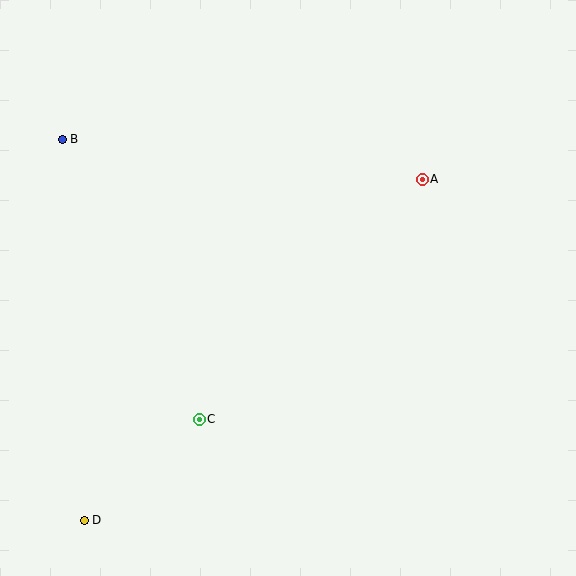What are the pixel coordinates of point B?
Point B is at (62, 139).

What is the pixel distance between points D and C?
The distance between D and C is 153 pixels.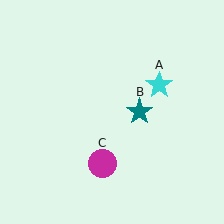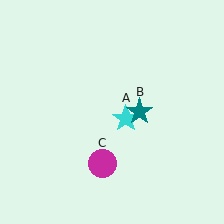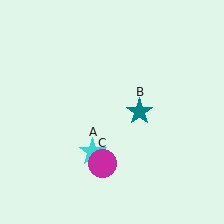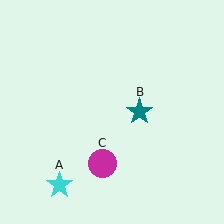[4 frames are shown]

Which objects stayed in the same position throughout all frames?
Teal star (object B) and magenta circle (object C) remained stationary.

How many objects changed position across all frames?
1 object changed position: cyan star (object A).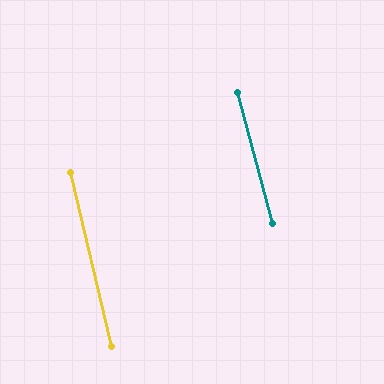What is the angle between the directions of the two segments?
Approximately 2 degrees.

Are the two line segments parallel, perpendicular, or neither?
Parallel — their directions differ by only 1.6°.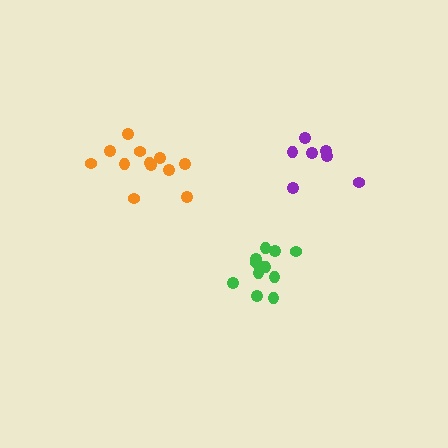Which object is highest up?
The purple cluster is topmost.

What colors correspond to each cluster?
The clusters are colored: purple, green, orange.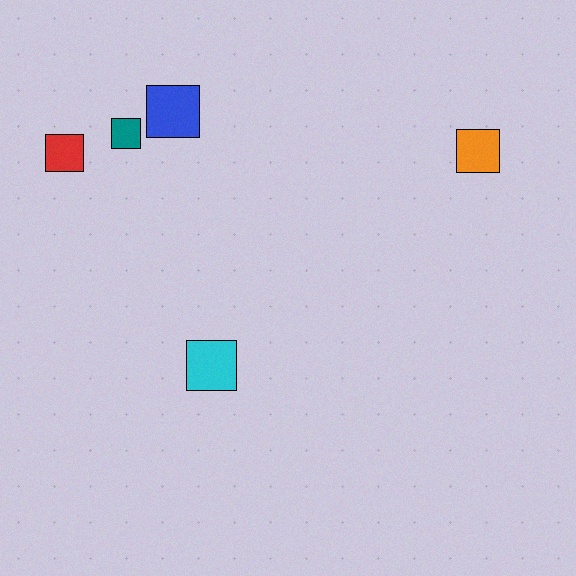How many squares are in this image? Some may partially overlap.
There are 5 squares.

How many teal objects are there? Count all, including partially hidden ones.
There is 1 teal object.